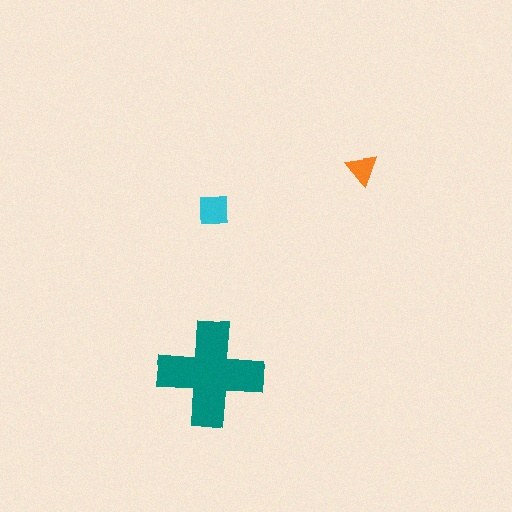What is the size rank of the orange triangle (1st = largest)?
3rd.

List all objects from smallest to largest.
The orange triangle, the cyan square, the teal cross.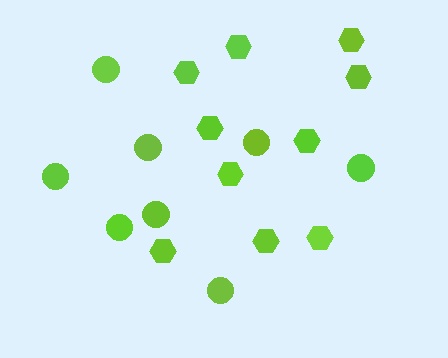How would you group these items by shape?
There are 2 groups: one group of circles (8) and one group of hexagons (10).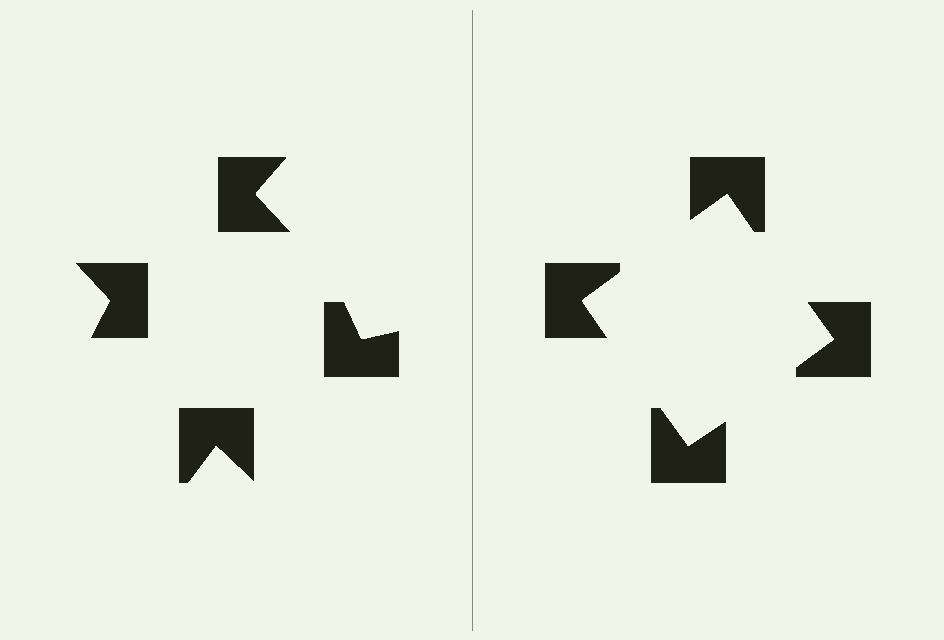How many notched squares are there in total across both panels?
8 — 4 on each side.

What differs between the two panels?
The notched squares are positioned identically on both sides; only the wedge orientations differ. On the right they align to a square; on the left they are misaligned.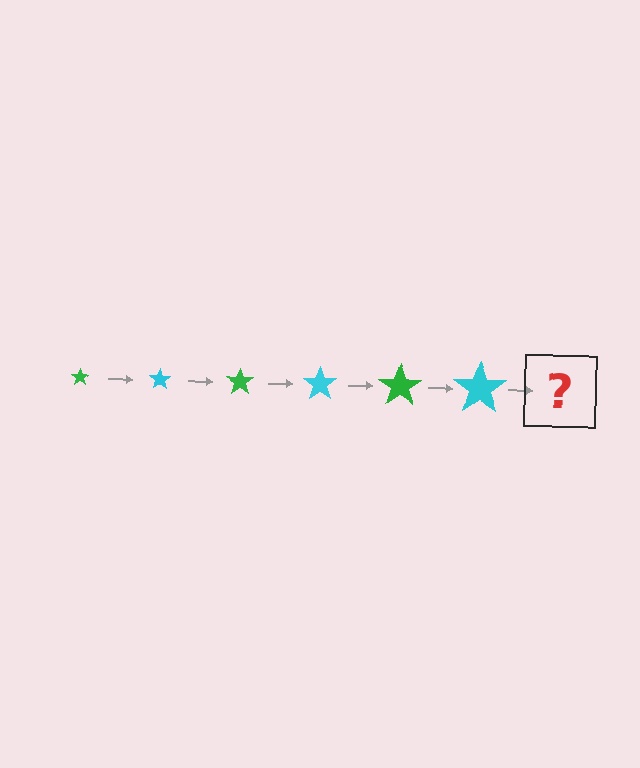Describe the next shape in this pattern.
It should be a green star, larger than the previous one.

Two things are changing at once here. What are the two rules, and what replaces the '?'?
The two rules are that the star grows larger each step and the color cycles through green and cyan. The '?' should be a green star, larger than the previous one.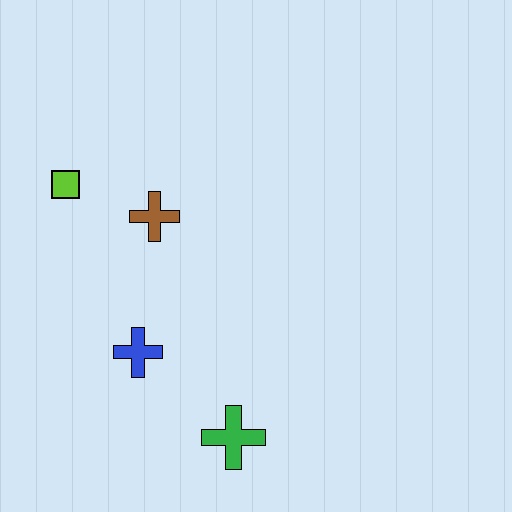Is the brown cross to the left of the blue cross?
No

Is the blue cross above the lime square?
No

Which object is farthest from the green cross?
The lime square is farthest from the green cross.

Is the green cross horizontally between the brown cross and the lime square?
No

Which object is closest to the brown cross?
The lime square is closest to the brown cross.